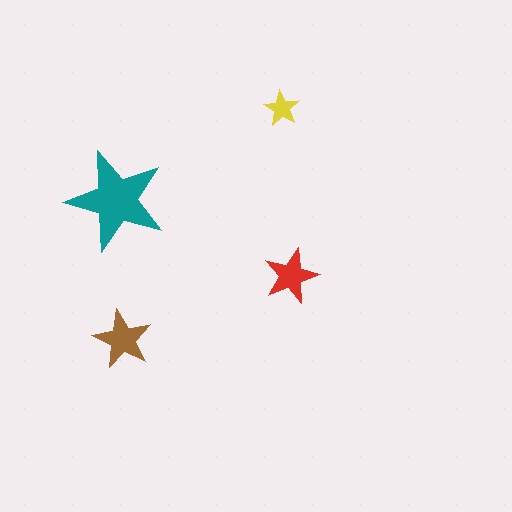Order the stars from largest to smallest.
the teal one, the brown one, the red one, the yellow one.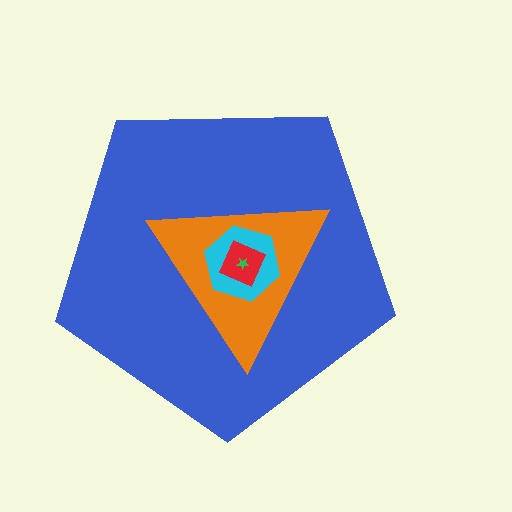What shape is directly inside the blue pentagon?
The orange triangle.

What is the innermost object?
The green star.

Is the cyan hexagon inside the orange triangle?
Yes.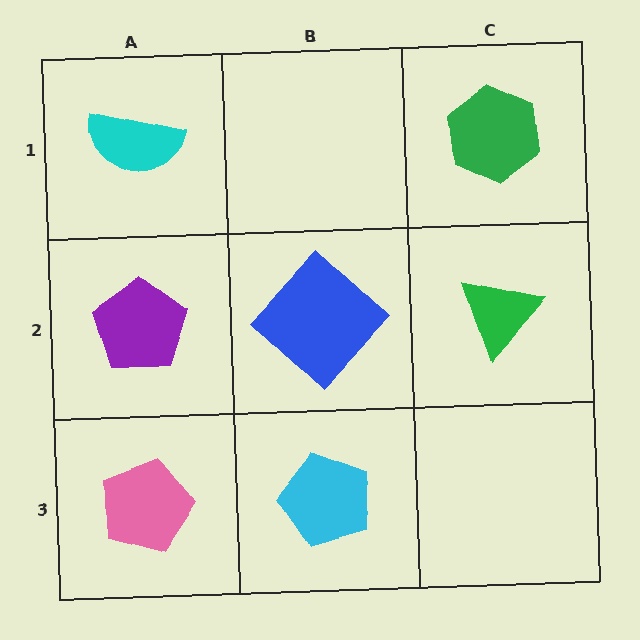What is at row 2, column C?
A green triangle.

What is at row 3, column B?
A cyan pentagon.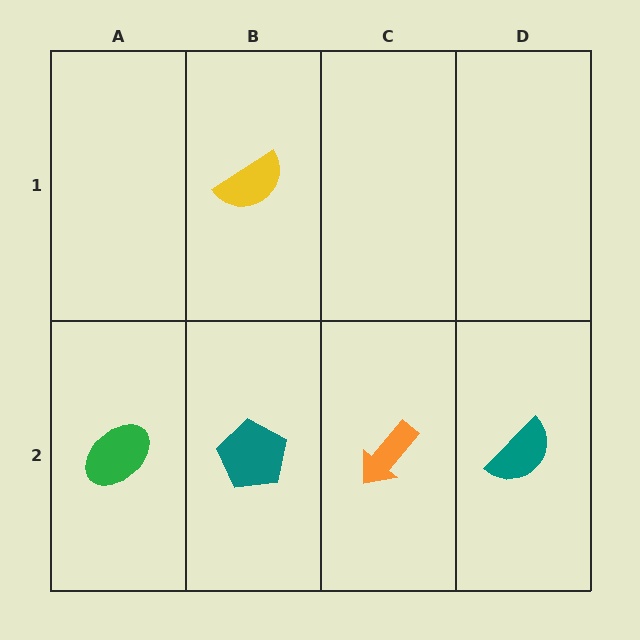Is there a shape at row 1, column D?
No, that cell is empty.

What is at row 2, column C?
An orange arrow.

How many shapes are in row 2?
4 shapes.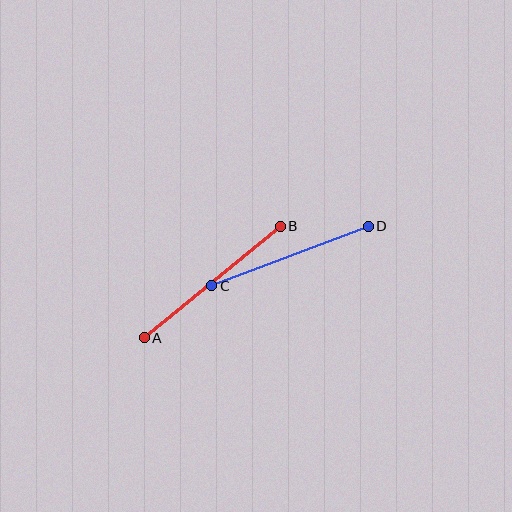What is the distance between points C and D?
The distance is approximately 168 pixels.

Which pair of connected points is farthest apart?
Points A and B are farthest apart.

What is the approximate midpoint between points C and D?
The midpoint is at approximately (290, 256) pixels.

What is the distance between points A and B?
The distance is approximately 176 pixels.